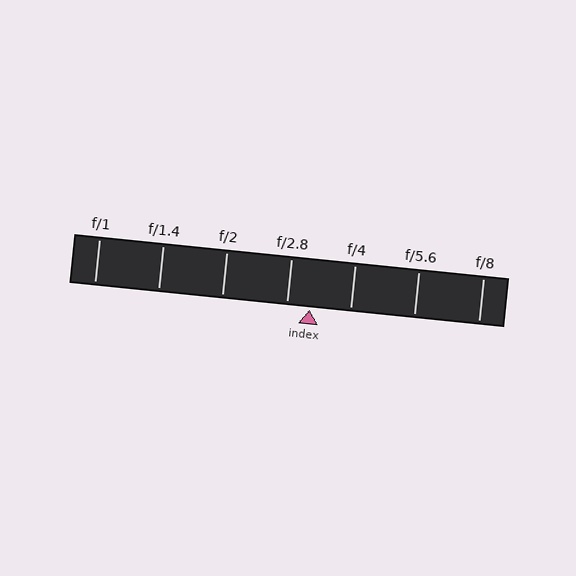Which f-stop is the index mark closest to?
The index mark is closest to f/2.8.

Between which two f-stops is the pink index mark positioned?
The index mark is between f/2.8 and f/4.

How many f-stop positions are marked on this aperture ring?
There are 7 f-stop positions marked.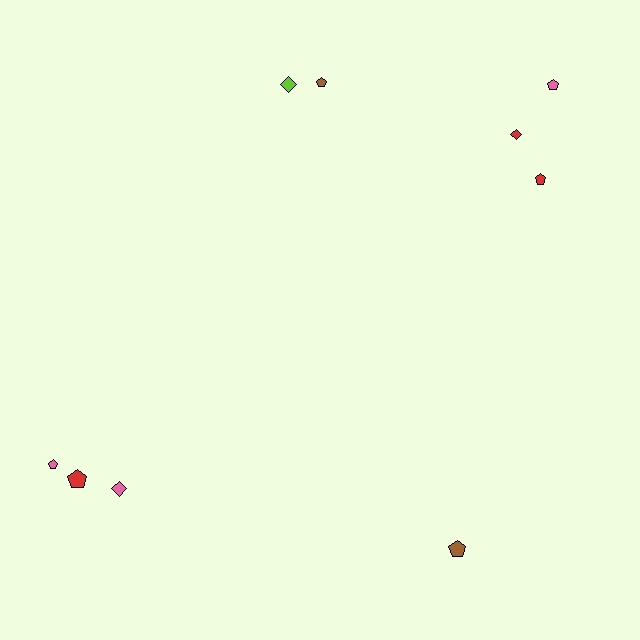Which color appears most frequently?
Red, with 3 objects.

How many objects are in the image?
There are 9 objects.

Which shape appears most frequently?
Pentagon, with 6 objects.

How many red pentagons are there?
There are 2 red pentagons.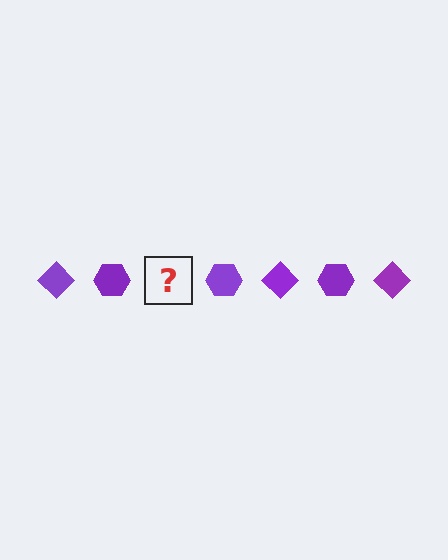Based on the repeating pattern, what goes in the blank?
The blank should be a purple diamond.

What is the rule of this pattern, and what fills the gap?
The rule is that the pattern cycles through diamond, hexagon shapes in purple. The gap should be filled with a purple diamond.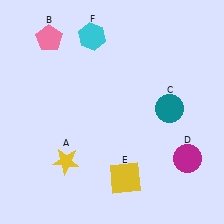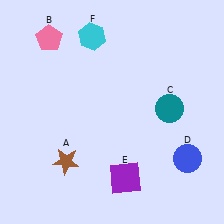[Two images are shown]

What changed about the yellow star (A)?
In Image 1, A is yellow. In Image 2, it changed to brown.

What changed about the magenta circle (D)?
In Image 1, D is magenta. In Image 2, it changed to blue.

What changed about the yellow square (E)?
In Image 1, E is yellow. In Image 2, it changed to purple.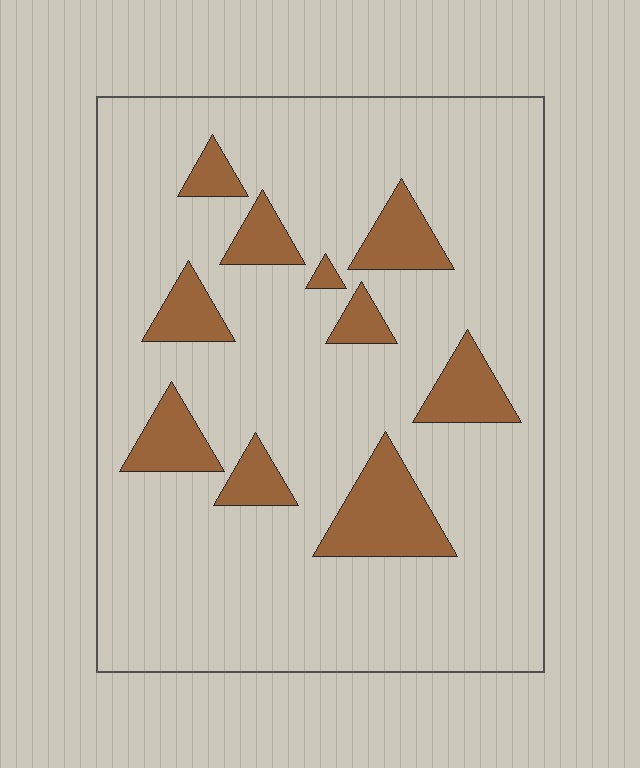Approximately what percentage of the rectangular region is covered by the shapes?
Approximately 15%.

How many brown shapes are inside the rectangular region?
10.